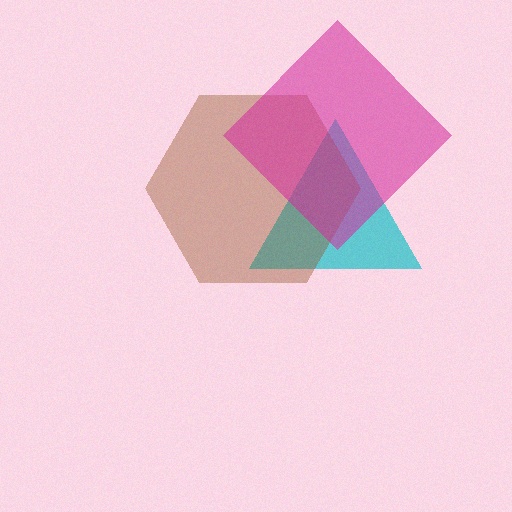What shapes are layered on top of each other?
The layered shapes are: a cyan triangle, a brown hexagon, a magenta diamond.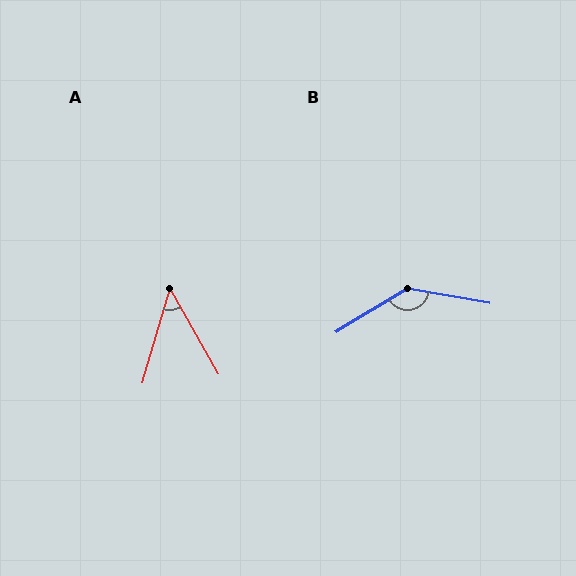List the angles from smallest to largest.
A (46°), B (139°).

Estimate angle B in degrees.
Approximately 139 degrees.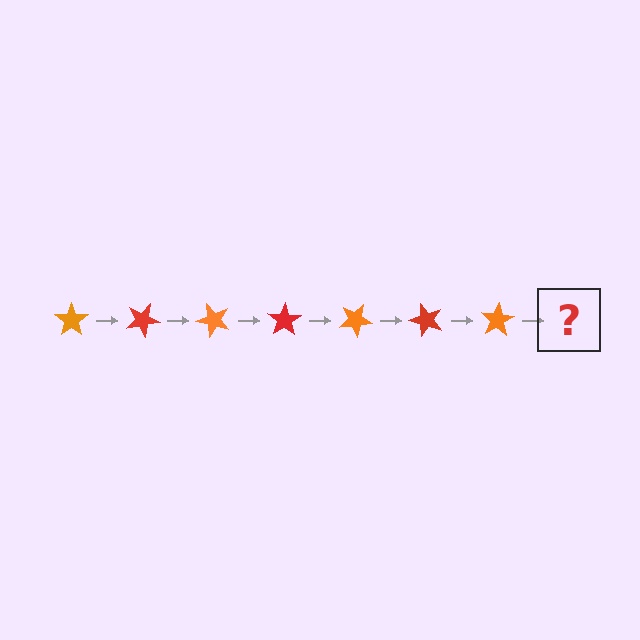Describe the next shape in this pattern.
It should be a red star, rotated 175 degrees from the start.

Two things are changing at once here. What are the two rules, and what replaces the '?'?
The two rules are that it rotates 25 degrees each step and the color cycles through orange and red. The '?' should be a red star, rotated 175 degrees from the start.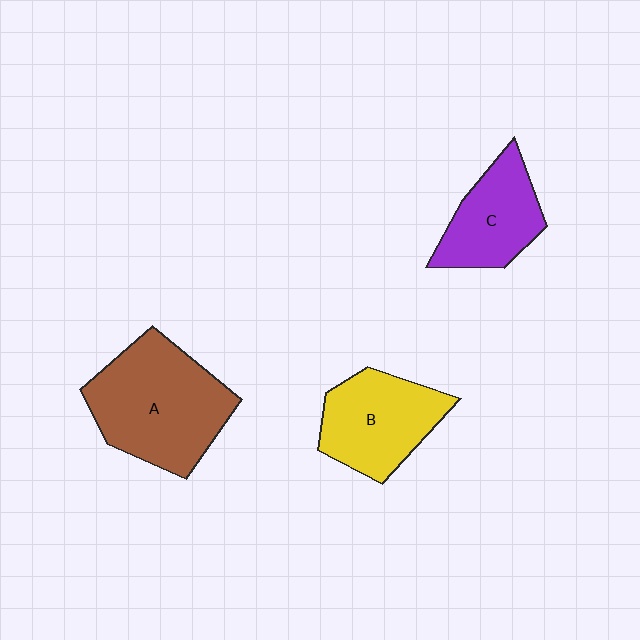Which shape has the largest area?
Shape A (brown).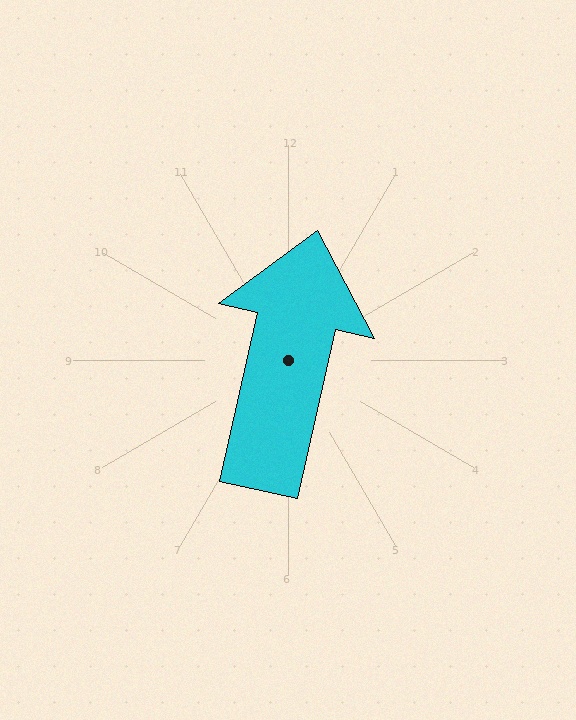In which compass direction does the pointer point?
North.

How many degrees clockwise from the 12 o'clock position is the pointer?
Approximately 13 degrees.